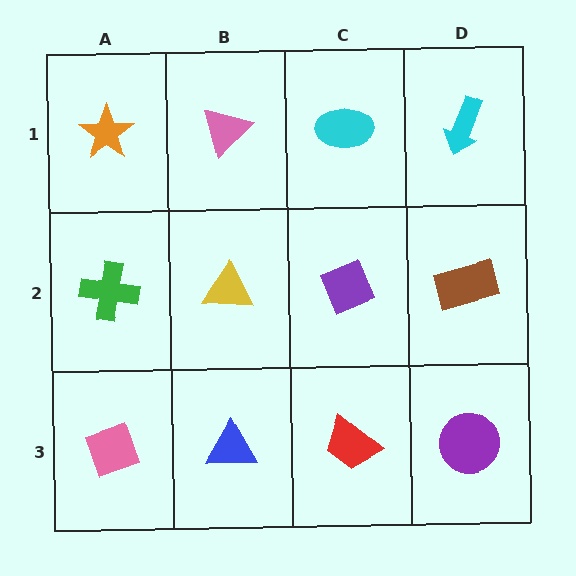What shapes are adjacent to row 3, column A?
A green cross (row 2, column A), a blue triangle (row 3, column B).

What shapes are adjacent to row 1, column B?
A yellow triangle (row 2, column B), an orange star (row 1, column A), a cyan ellipse (row 1, column C).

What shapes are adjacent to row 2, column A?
An orange star (row 1, column A), a pink diamond (row 3, column A), a yellow triangle (row 2, column B).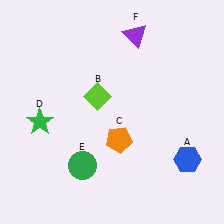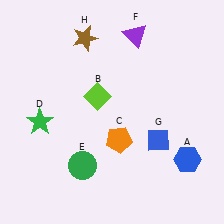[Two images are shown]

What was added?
A blue diamond (G), a brown star (H) were added in Image 2.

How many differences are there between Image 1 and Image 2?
There are 2 differences between the two images.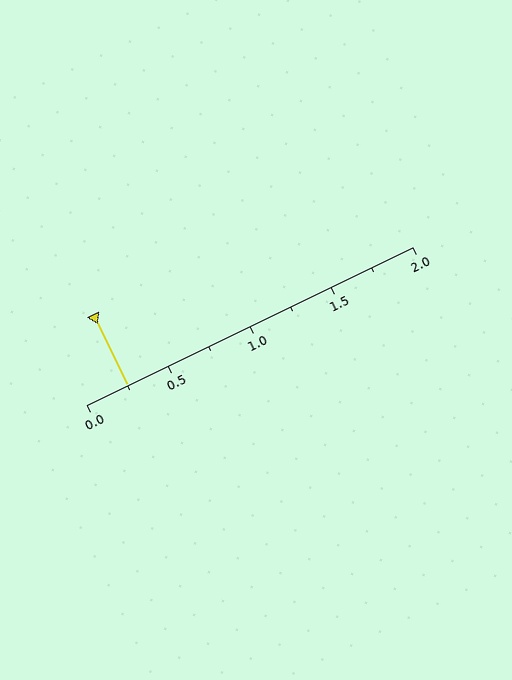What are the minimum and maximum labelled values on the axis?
The axis runs from 0.0 to 2.0.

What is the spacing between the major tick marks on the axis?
The major ticks are spaced 0.5 apart.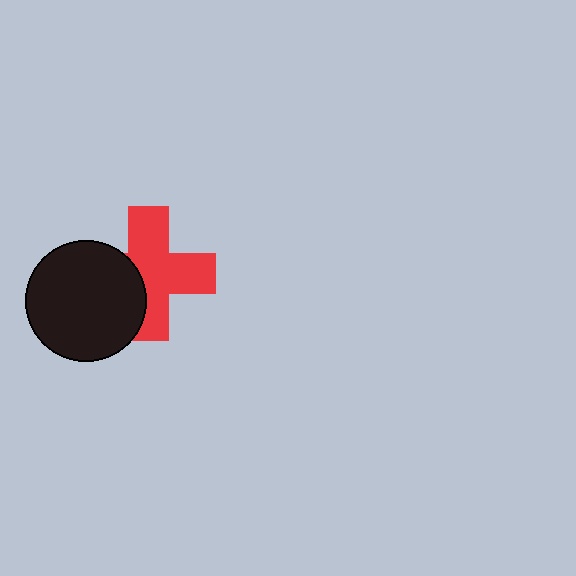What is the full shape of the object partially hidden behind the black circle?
The partially hidden object is a red cross.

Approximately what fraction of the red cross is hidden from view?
Roughly 32% of the red cross is hidden behind the black circle.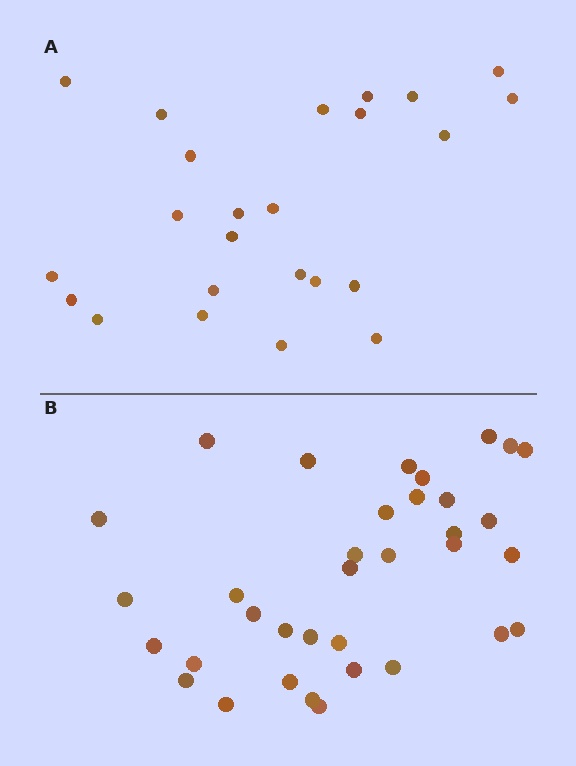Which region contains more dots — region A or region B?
Region B (the bottom region) has more dots.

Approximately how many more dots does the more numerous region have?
Region B has roughly 12 or so more dots than region A.